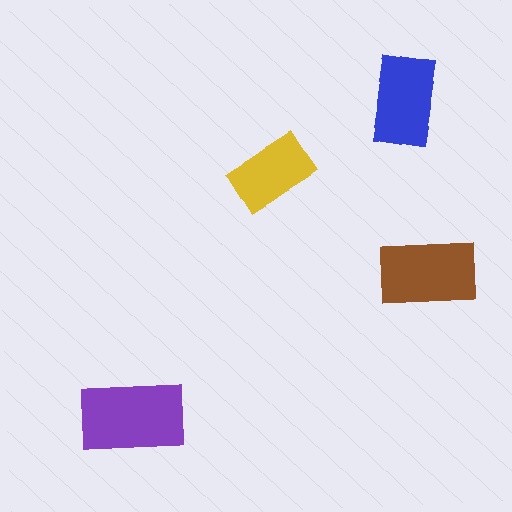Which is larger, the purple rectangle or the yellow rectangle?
The purple one.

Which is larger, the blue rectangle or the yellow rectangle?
The blue one.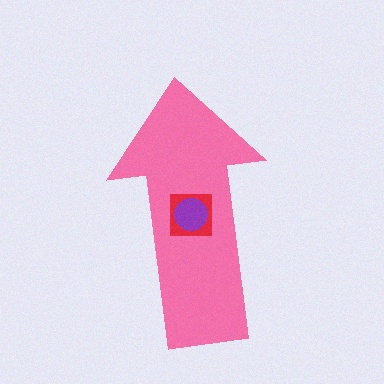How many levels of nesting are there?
3.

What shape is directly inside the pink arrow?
The red square.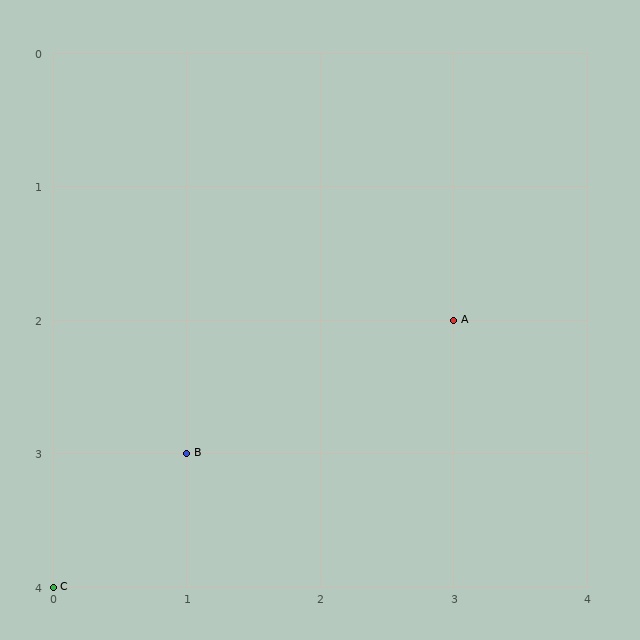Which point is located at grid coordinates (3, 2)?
Point A is at (3, 2).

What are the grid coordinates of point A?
Point A is at grid coordinates (3, 2).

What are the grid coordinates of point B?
Point B is at grid coordinates (1, 3).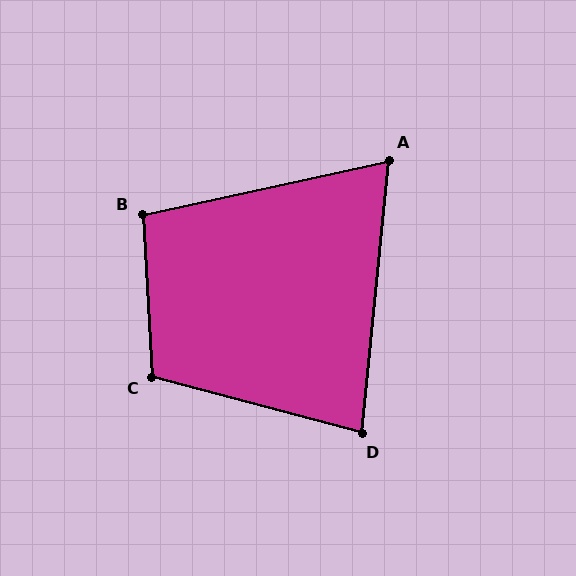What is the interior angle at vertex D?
Approximately 81 degrees (acute).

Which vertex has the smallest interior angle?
A, at approximately 72 degrees.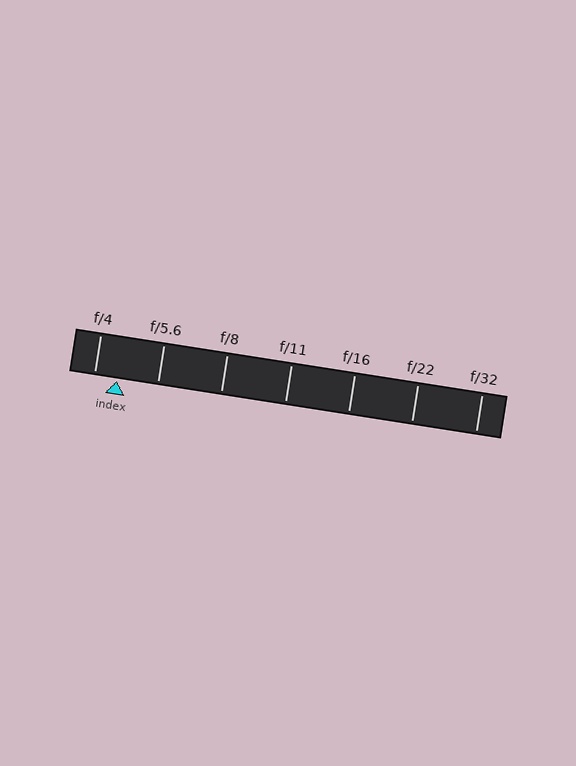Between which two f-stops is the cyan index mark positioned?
The index mark is between f/4 and f/5.6.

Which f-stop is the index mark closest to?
The index mark is closest to f/4.